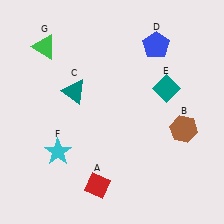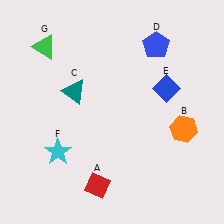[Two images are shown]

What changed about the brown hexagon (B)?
In Image 1, B is brown. In Image 2, it changed to orange.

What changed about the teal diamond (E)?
In Image 1, E is teal. In Image 2, it changed to blue.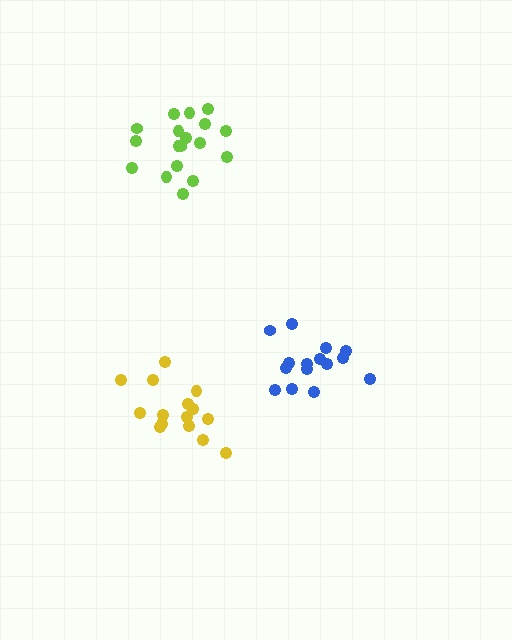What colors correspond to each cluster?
The clusters are colored: yellow, blue, lime.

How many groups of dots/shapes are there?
There are 3 groups.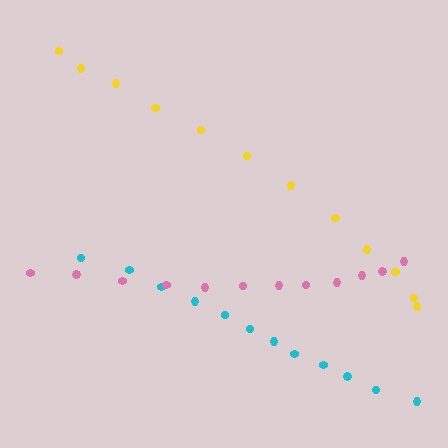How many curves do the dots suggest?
There are 3 distinct paths.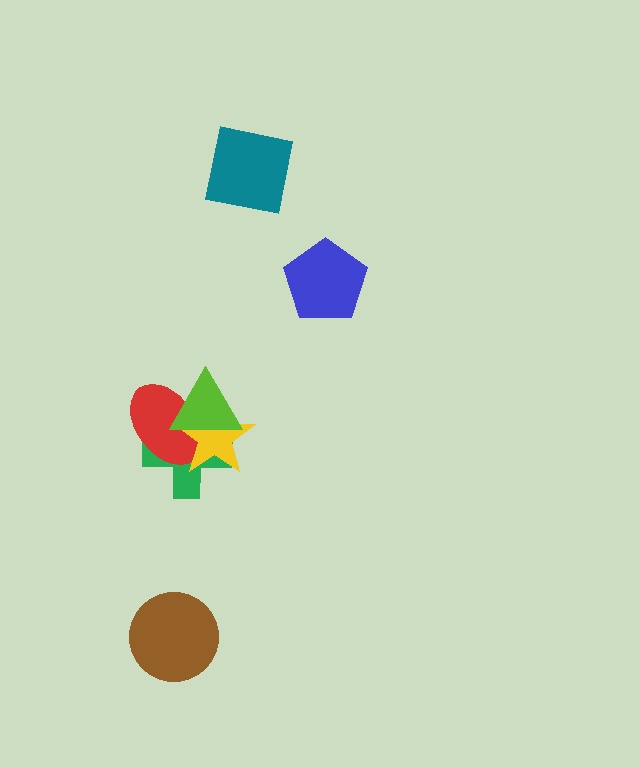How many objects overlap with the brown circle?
0 objects overlap with the brown circle.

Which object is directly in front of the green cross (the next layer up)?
The red ellipse is directly in front of the green cross.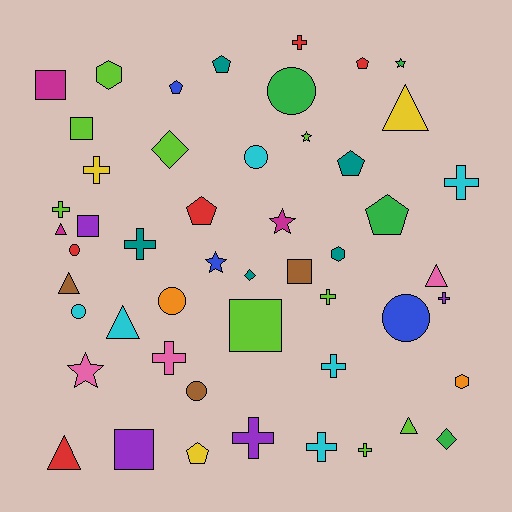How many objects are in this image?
There are 50 objects.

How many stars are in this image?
There are 5 stars.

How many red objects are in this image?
There are 5 red objects.